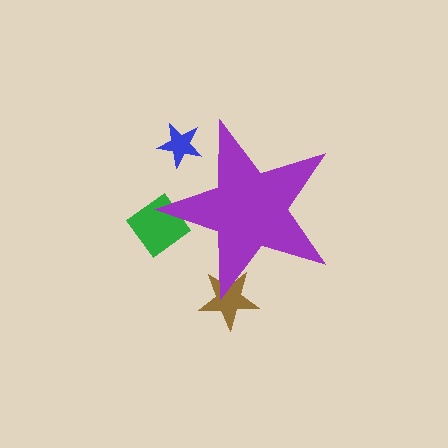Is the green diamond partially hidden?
Yes, the green diamond is partially hidden behind the purple star.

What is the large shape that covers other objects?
A purple star.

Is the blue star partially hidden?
Yes, the blue star is partially hidden behind the purple star.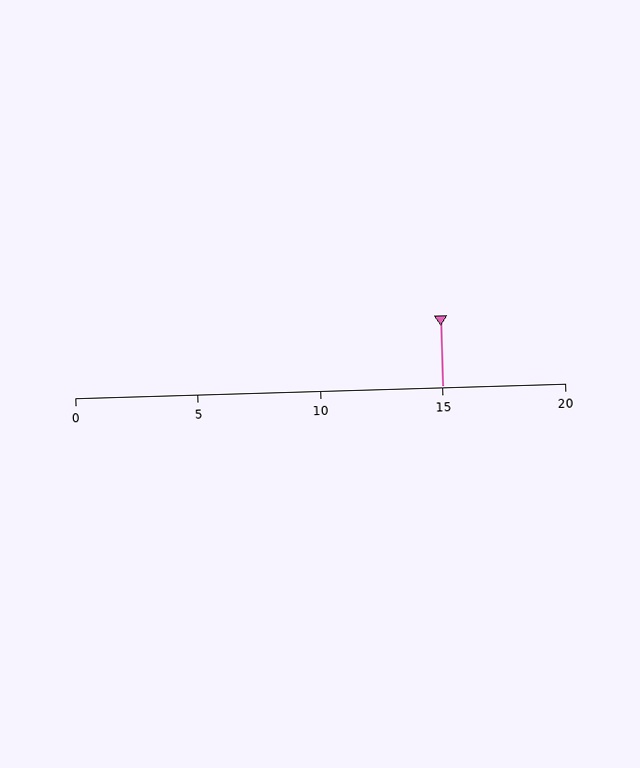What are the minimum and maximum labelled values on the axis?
The axis runs from 0 to 20.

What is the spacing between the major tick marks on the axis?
The major ticks are spaced 5 apart.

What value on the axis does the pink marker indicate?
The marker indicates approximately 15.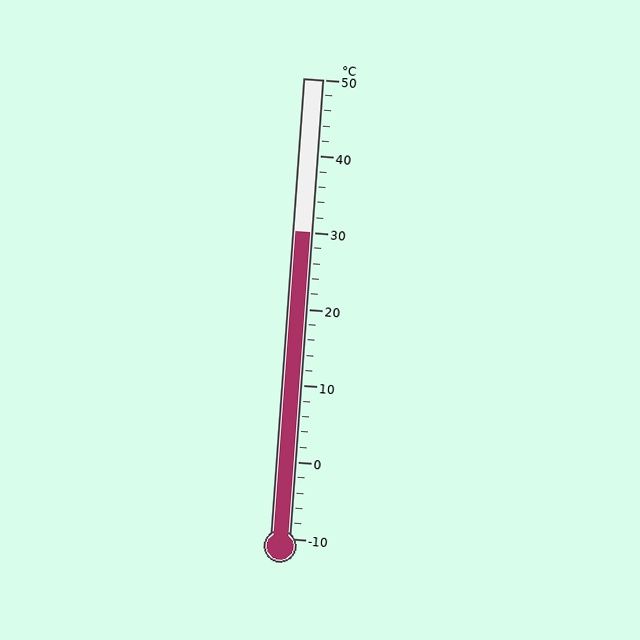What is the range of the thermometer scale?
The thermometer scale ranges from -10°C to 50°C.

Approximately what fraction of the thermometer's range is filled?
The thermometer is filled to approximately 65% of its range.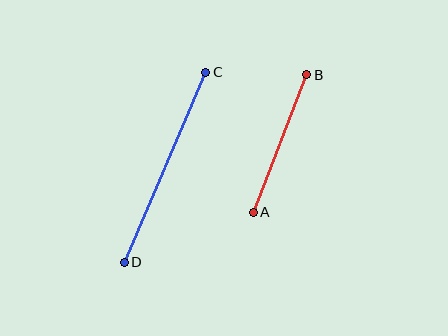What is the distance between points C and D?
The distance is approximately 207 pixels.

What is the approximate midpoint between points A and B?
The midpoint is at approximately (280, 144) pixels.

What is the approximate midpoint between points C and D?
The midpoint is at approximately (165, 167) pixels.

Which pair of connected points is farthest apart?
Points C and D are farthest apart.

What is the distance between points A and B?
The distance is approximately 147 pixels.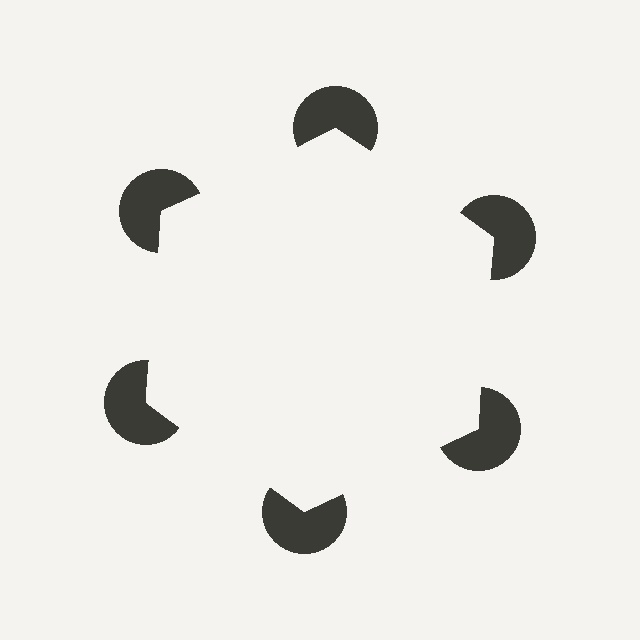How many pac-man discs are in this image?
There are 6 — one at each vertex of the illusory hexagon.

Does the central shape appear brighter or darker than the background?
It typically appears slightly brighter than the background, even though no actual brightness change is drawn.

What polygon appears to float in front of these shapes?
An illusory hexagon — its edges are inferred from the aligned wedge cuts in the pac-man discs, not physically drawn.